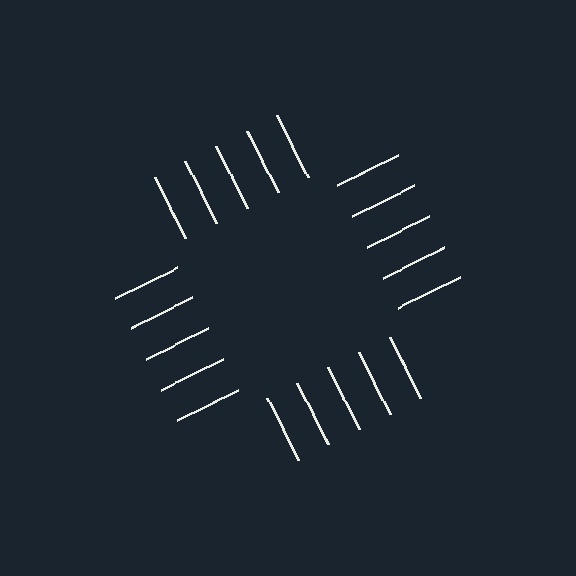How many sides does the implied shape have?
4 sides — the line-ends trace a square.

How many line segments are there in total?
20 — 5 along each of the 4 edges.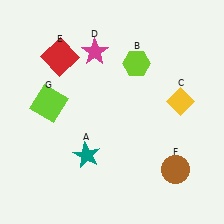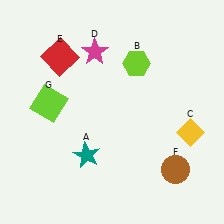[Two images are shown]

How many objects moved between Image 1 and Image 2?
1 object moved between the two images.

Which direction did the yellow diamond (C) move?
The yellow diamond (C) moved down.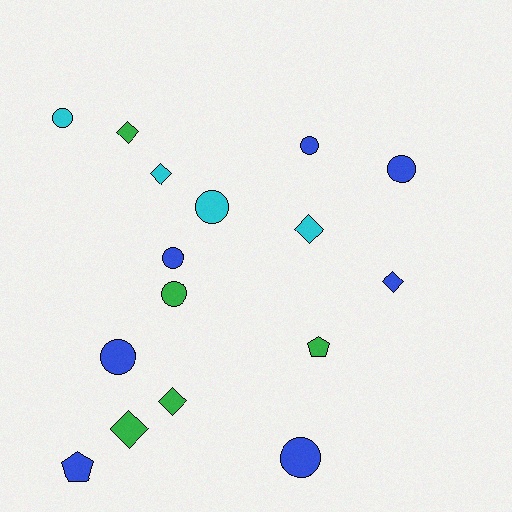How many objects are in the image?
There are 16 objects.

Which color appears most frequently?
Blue, with 7 objects.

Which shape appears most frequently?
Circle, with 8 objects.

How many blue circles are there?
There are 5 blue circles.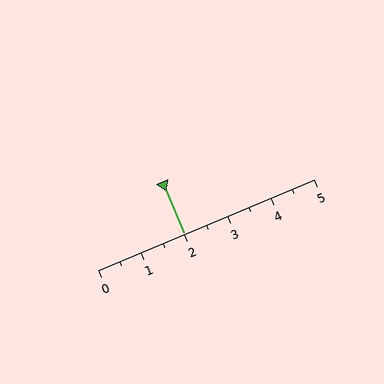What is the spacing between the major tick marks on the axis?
The major ticks are spaced 1 apart.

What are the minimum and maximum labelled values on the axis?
The axis runs from 0 to 5.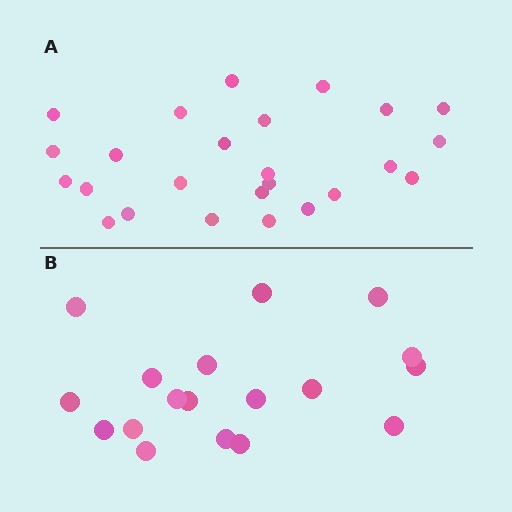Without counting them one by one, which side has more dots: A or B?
Region A (the top region) has more dots.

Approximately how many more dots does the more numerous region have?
Region A has roughly 8 or so more dots than region B.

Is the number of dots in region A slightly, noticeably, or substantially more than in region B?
Region A has noticeably more, but not dramatically so. The ratio is roughly 1.4 to 1.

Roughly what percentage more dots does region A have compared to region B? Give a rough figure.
About 40% more.